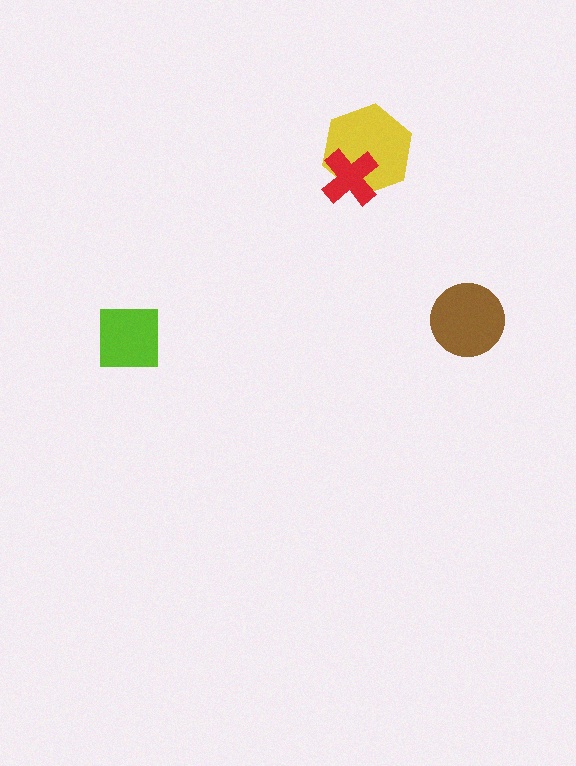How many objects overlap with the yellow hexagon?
1 object overlaps with the yellow hexagon.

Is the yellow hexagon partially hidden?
Yes, it is partially covered by another shape.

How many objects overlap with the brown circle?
0 objects overlap with the brown circle.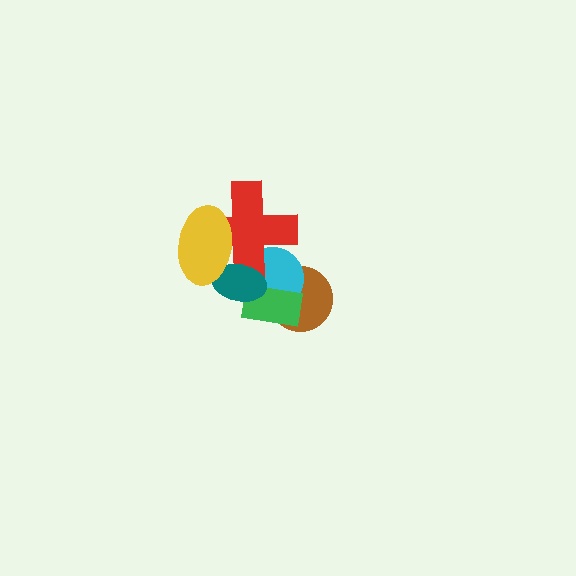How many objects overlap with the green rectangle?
3 objects overlap with the green rectangle.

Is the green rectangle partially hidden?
Yes, it is partially covered by another shape.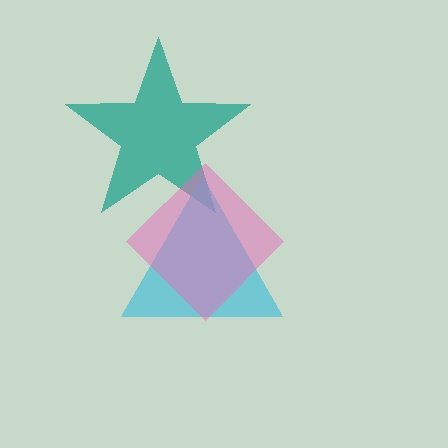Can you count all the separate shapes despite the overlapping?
Yes, there are 3 separate shapes.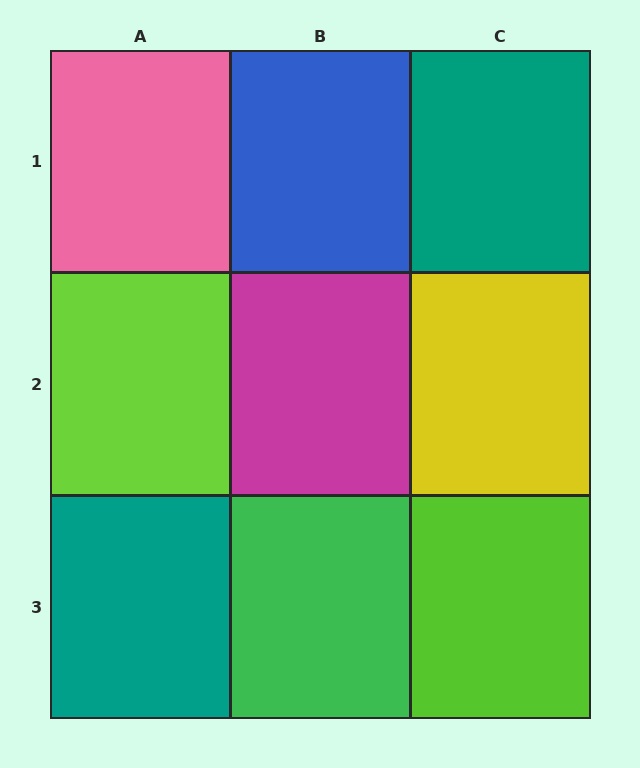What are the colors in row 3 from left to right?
Teal, green, lime.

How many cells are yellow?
1 cell is yellow.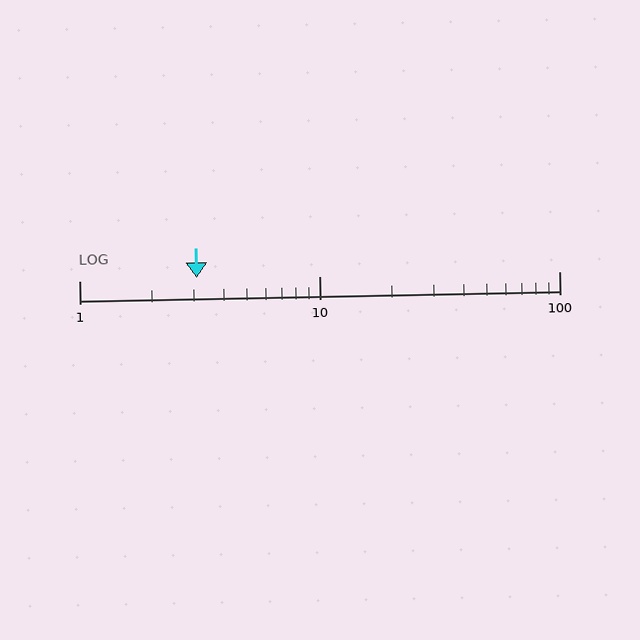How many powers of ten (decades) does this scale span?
The scale spans 2 decades, from 1 to 100.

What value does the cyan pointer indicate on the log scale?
The pointer indicates approximately 3.1.